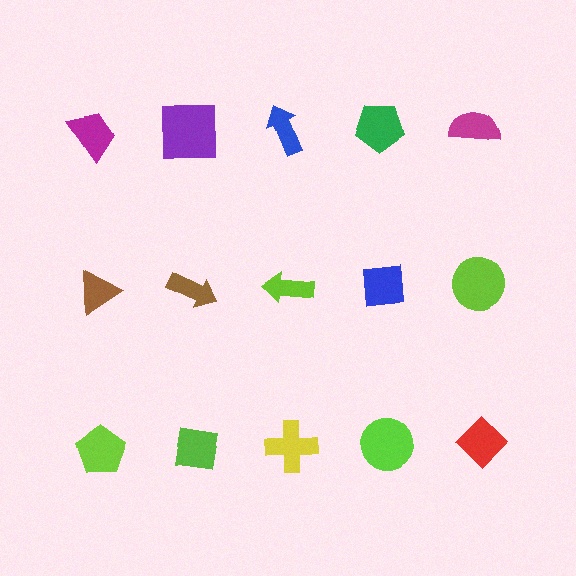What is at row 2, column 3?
A lime arrow.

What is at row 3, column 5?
A red diamond.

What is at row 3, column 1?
A lime pentagon.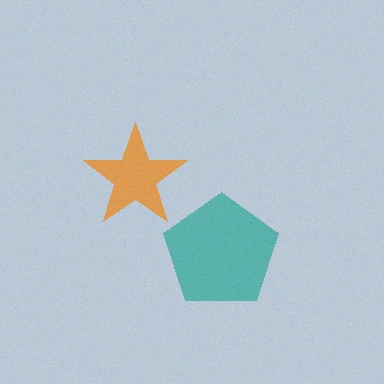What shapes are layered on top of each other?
The layered shapes are: a teal pentagon, an orange star.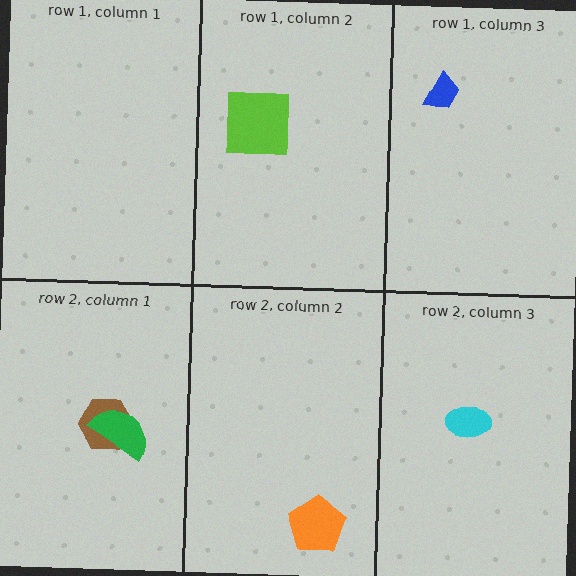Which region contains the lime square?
The row 1, column 2 region.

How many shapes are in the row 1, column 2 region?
1.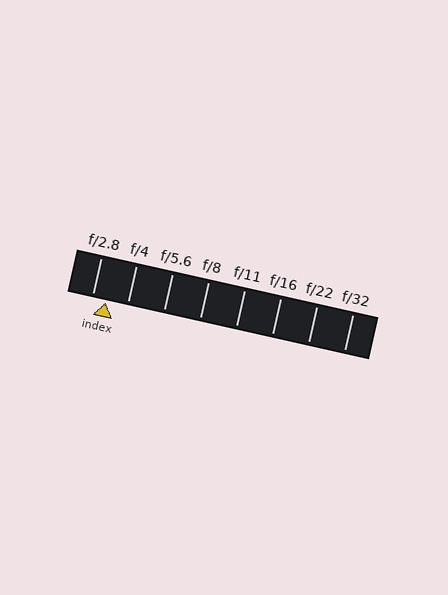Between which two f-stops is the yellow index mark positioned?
The index mark is between f/2.8 and f/4.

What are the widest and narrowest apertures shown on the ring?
The widest aperture shown is f/2.8 and the narrowest is f/32.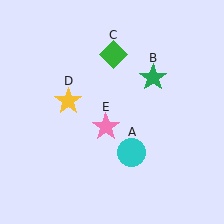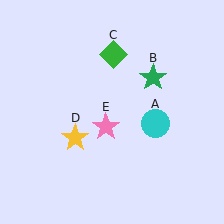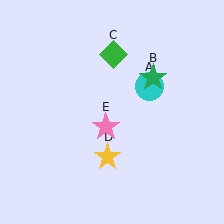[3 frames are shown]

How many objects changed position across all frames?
2 objects changed position: cyan circle (object A), yellow star (object D).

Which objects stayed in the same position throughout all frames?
Green star (object B) and green diamond (object C) and pink star (object E) remained stationary.